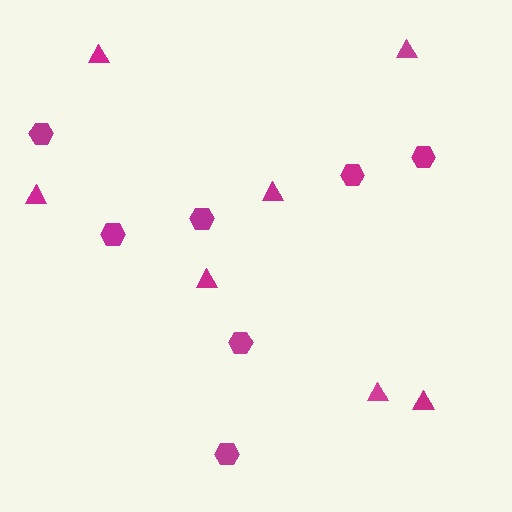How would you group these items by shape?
There are 2 groups: one group of triangles (7) and one group of hexagons (7).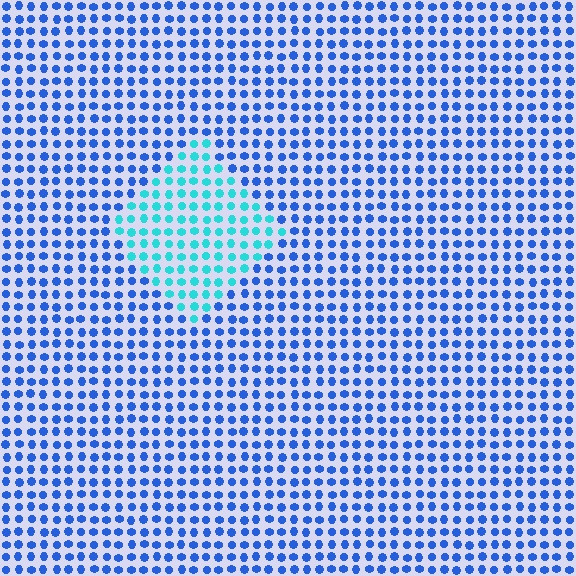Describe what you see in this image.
The image is filled with small blue elements in a uniform arrangement. A diamond-shaped region is visible where the elements are tinted to a slightly different hue, forming a subtle color boundary.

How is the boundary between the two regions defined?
The boundary is defined purely by a slight shift in hue (about 42 degrees). Spacing, size, and orientation are identical on both sides.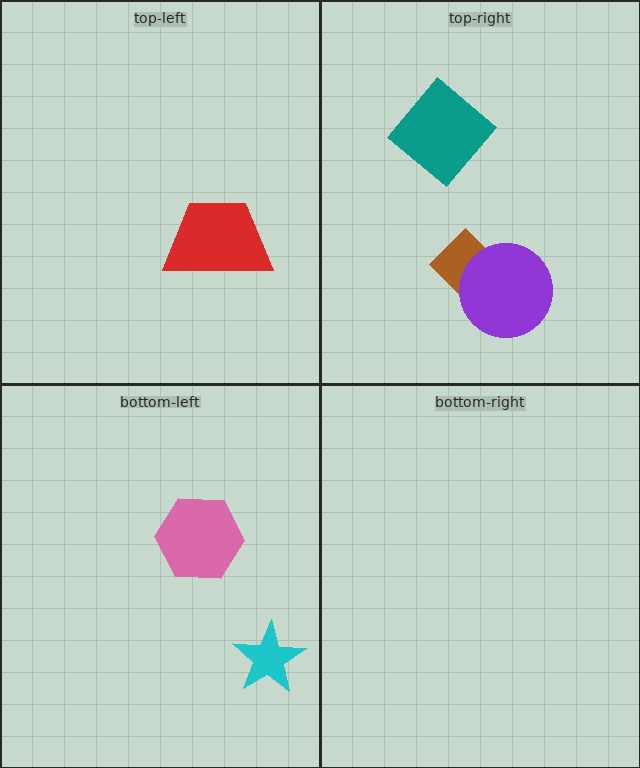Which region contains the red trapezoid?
The top-left region.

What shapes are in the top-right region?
The brown diamond, the purple circle, the teal diamond.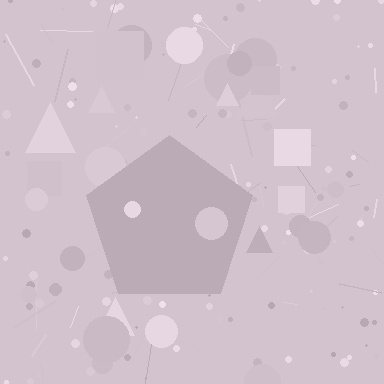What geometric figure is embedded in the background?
A pentagon is embedded in the background.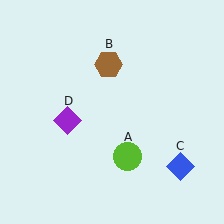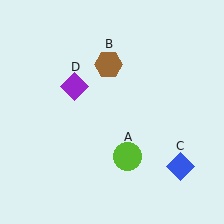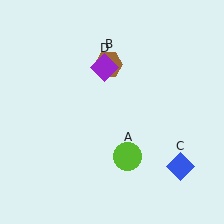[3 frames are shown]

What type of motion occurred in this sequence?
The purple diamond (object D) rotated clockwise around the center of the scene.